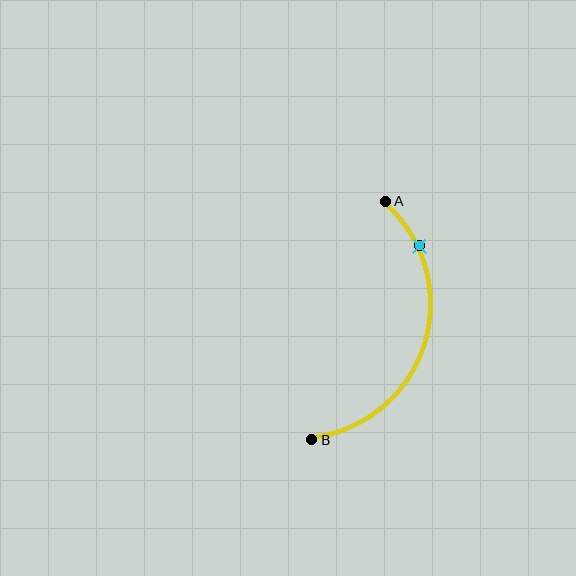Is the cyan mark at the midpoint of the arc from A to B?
No. The cyan mark lies on the arc but is closer to endpoint A. The arc midpoint would be at the point on the curve equidistant along the arc from both A and B.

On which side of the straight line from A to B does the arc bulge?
The arc bulges to the right of the straight line connecting A and B.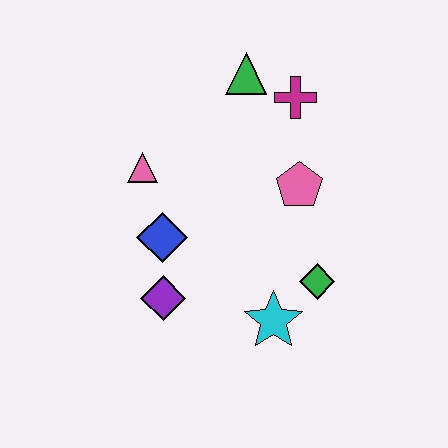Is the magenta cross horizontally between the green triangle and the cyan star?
No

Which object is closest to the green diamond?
The cyan star is closest to the green diamond.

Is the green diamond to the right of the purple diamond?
Yes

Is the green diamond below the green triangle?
Yes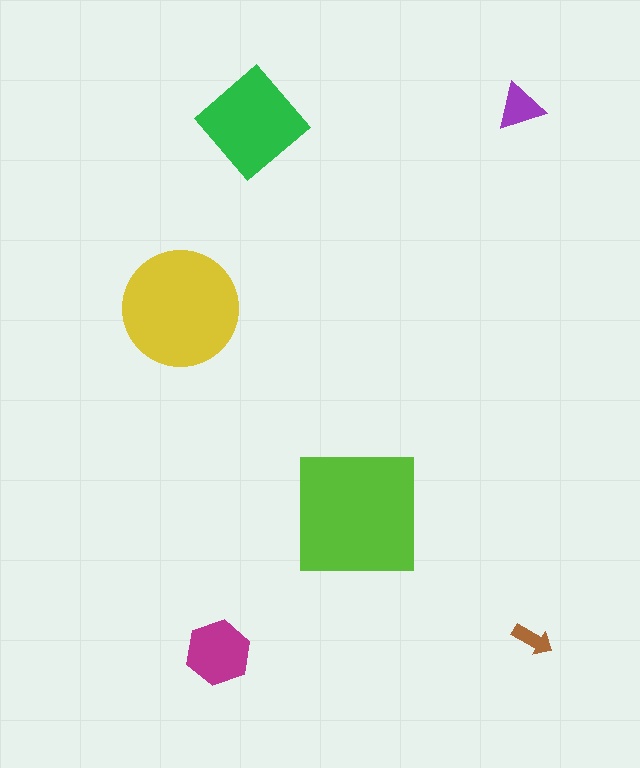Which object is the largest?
The lime square.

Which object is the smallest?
The brown arrow.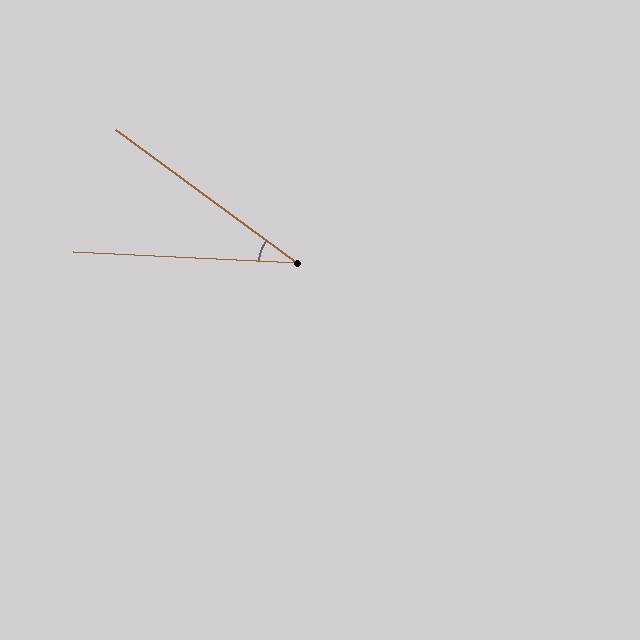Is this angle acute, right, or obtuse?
It is acute.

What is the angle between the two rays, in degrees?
Approximately 34 degrees.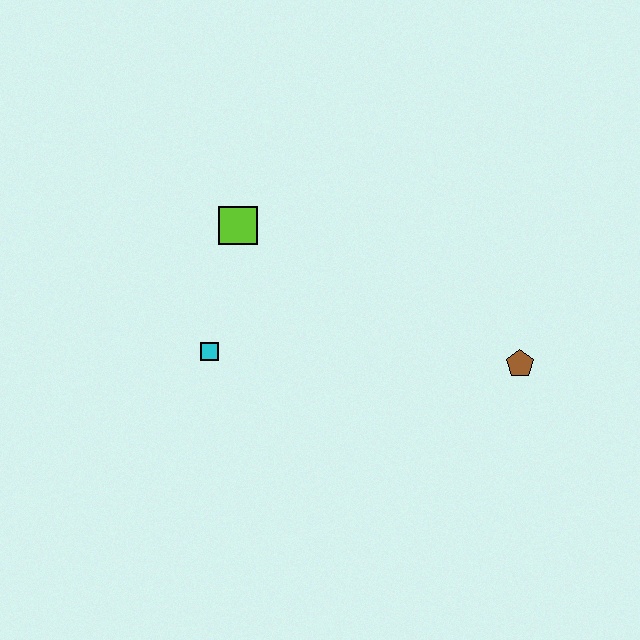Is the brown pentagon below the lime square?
Yes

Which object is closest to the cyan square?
The lime square is closest to the cyan square.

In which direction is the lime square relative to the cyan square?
The lime square is above the cyan square.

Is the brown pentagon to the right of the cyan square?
Yes